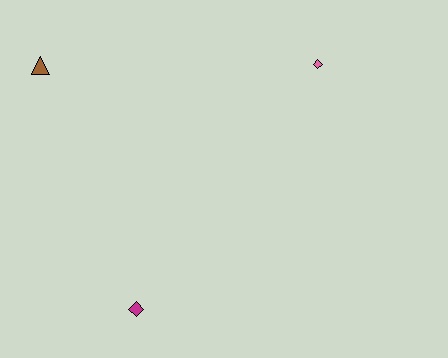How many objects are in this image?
There are 3 objects.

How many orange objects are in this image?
There are no orange objects.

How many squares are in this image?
There are no squares.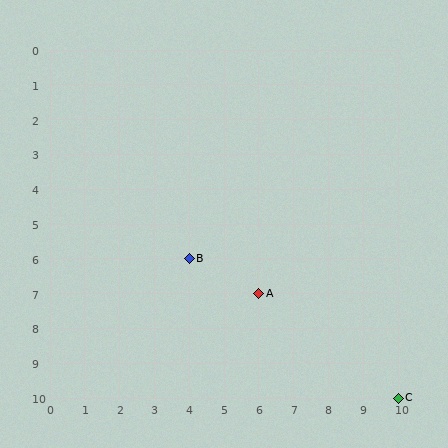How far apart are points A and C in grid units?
Points A and C are 4 columns and 3 rows apart (about 5.0 grid units diagonally).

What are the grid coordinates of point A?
Point A is at grid coordinates (6, 7).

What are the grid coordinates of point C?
Point C is at grid coordinates (10, 10).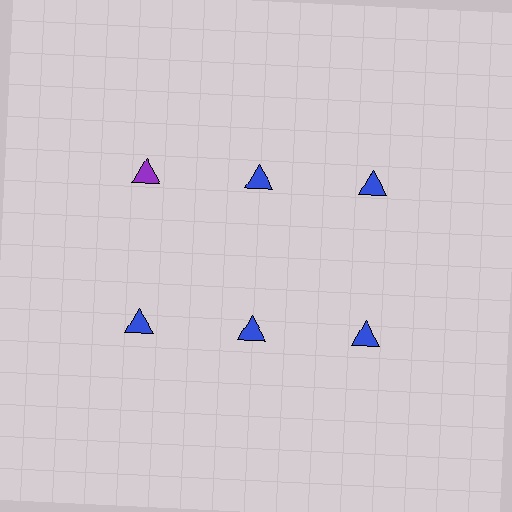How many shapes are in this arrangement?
There are 6 shapes arranged in a grid pattern.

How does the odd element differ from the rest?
It has a different color: purple instead of blue.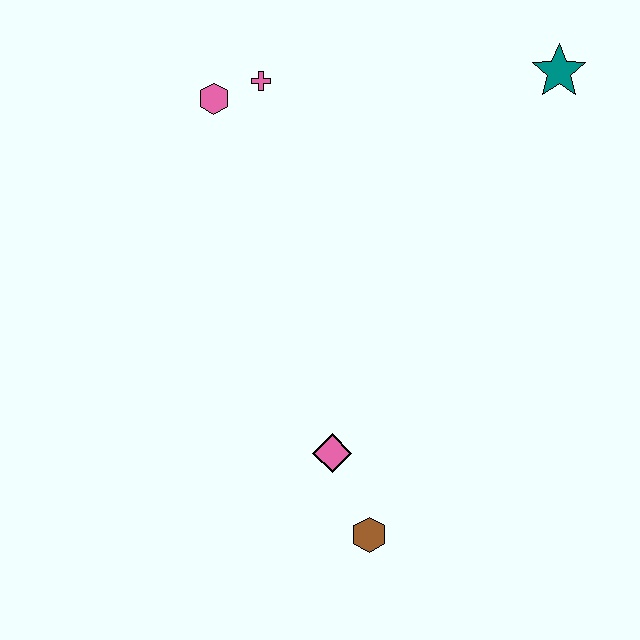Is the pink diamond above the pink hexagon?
No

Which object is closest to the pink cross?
The pink hexagon is closest to the pink cross.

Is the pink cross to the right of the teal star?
No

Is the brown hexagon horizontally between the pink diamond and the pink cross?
No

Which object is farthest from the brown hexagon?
The teal star is farthest from the brown hexagon.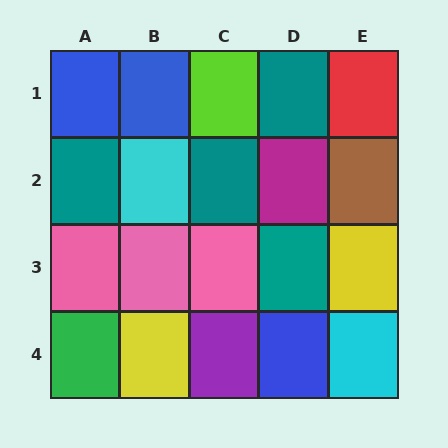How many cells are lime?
1 cell is lime.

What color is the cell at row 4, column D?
Blue.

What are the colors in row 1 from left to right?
Blue, blue, lime, teal, red.